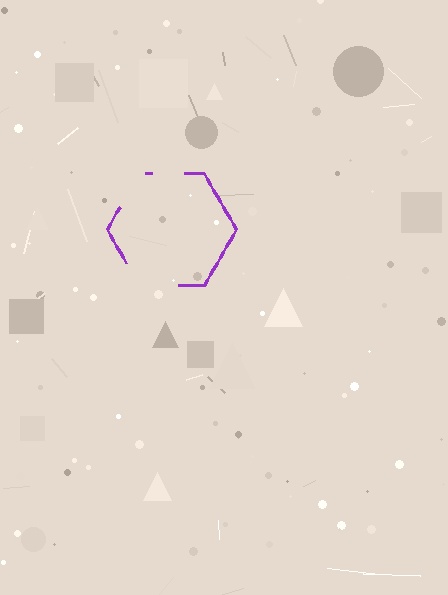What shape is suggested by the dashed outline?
The dashed outline suggests a hexagon.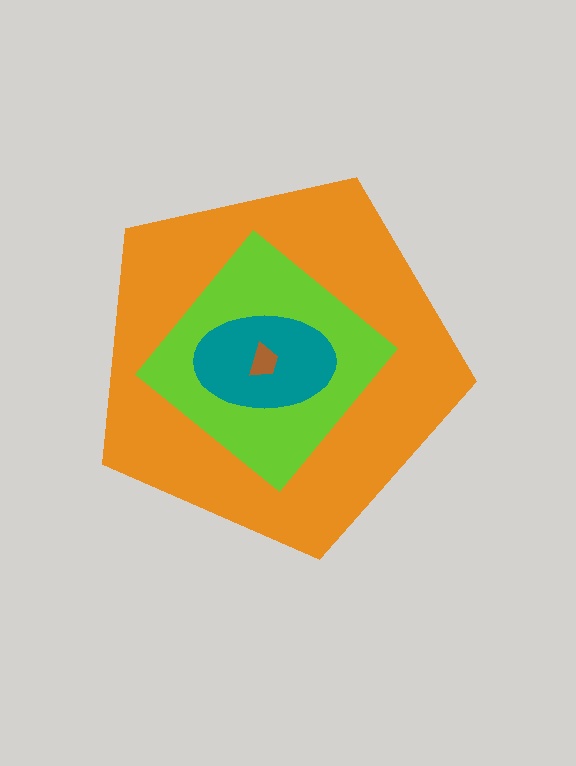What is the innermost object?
The brown trapezoid.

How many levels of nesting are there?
4.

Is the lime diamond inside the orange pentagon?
Yes.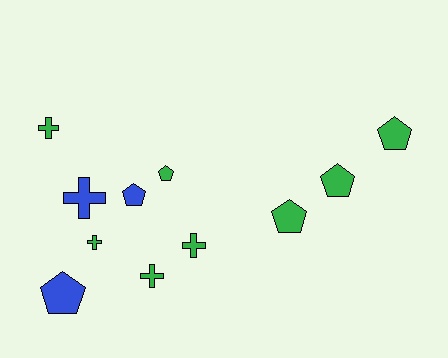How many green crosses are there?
There are 4 green crosses.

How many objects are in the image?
There are 11 objects.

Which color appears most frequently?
Green, with 8 objects.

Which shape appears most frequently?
Pentagon, with 6 objects.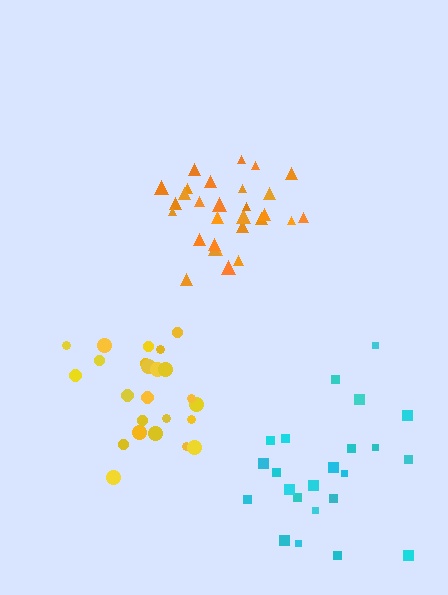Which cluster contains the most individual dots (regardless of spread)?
Orange (30).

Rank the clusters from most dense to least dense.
orange, yellow, cyan.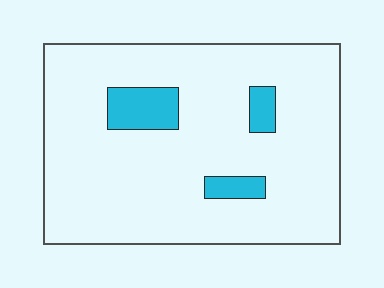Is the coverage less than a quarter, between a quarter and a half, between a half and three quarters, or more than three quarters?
Less than a quarter.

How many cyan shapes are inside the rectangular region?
3.